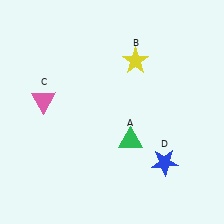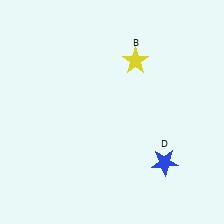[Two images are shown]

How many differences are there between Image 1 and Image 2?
There are 2 differences between the two images.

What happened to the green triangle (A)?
The green triangle (A) was removed in Image 2. It was in the bottom-right area of Image 1.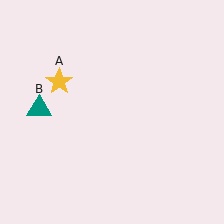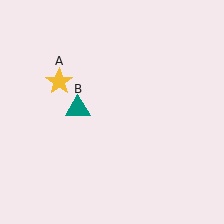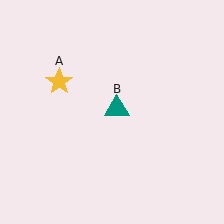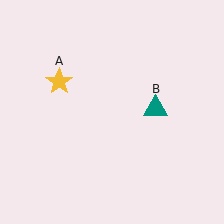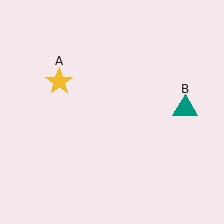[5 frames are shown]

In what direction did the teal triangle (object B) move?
The teal triangle (object B) moved right.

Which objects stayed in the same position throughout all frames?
Yellow star (object A) remained stationary.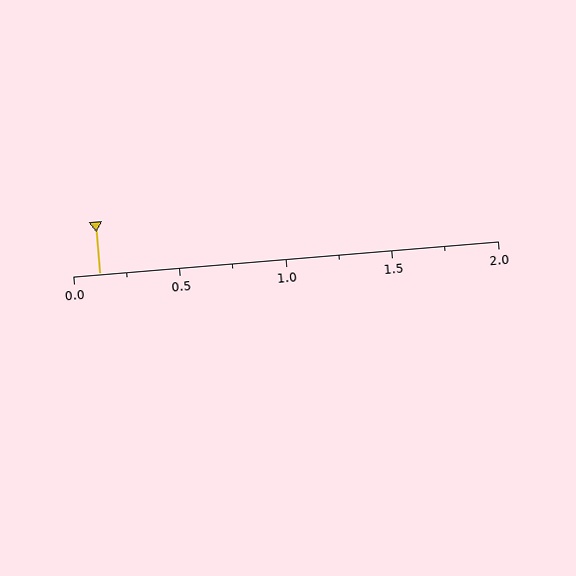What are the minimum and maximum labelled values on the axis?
The axis runs from 0.0 to 2.0.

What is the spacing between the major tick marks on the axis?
The major ticks are spaced 0.5 apart.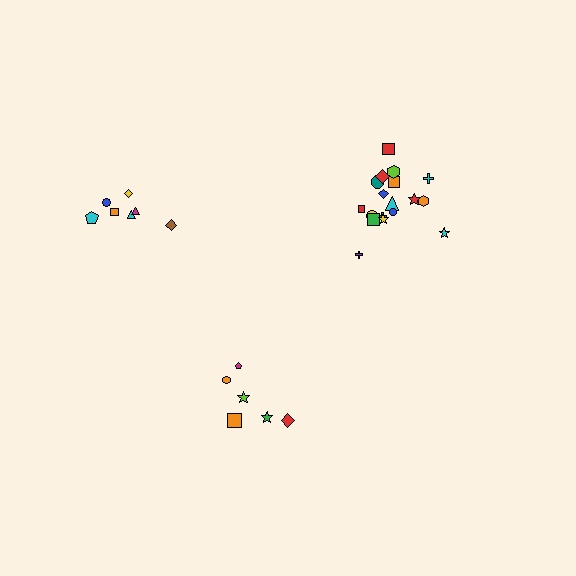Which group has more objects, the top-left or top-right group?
The top-right group.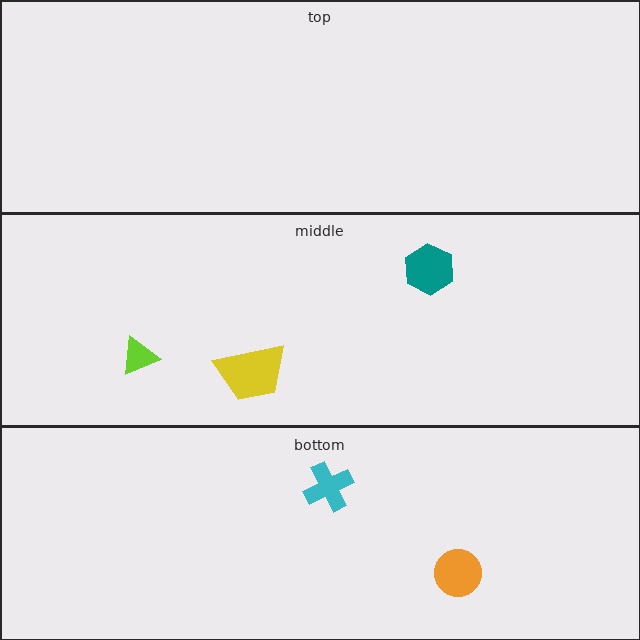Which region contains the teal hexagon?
The middle region.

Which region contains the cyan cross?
The bottom region.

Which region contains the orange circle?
The bottom region.